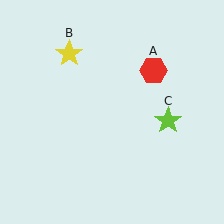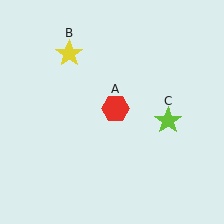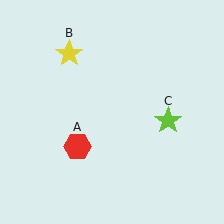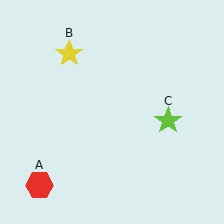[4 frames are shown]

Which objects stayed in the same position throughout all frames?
Yellow star (object B) and lime star (object C) remained stationary.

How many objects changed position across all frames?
1 object changed position: red hexagon (object A).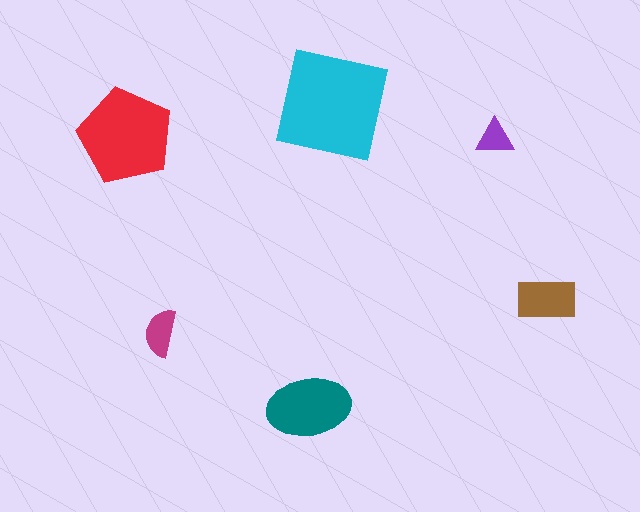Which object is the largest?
The cyan square.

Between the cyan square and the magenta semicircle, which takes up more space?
The cyan square.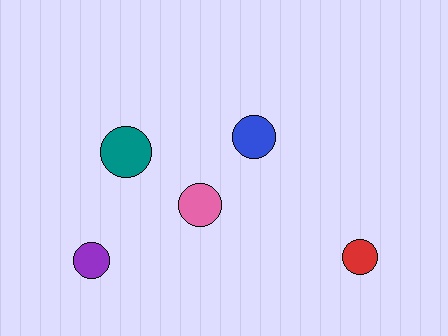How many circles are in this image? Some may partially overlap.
There are 5 circles.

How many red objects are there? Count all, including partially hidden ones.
There is 1 red object.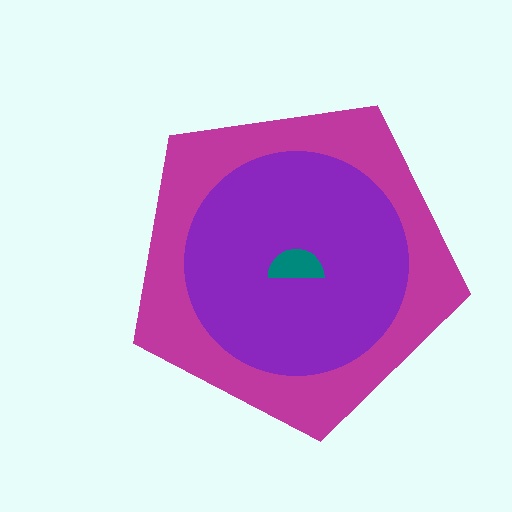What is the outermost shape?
The magenta pentagon.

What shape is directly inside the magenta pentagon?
The purple circle.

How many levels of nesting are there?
3.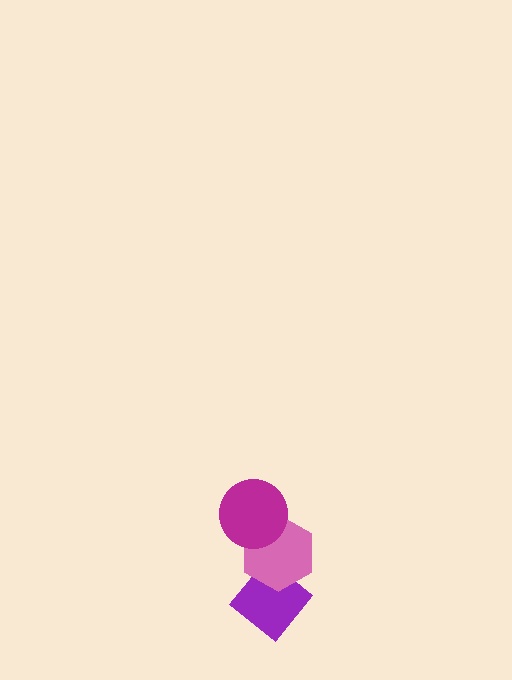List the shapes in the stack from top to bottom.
From top to bottom: the magenta circle, the pink hexagon, the purple diamond.